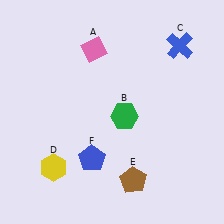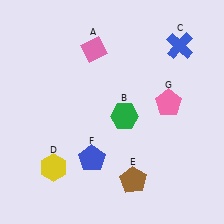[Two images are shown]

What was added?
A pink pentagon (G) was added in Image 2.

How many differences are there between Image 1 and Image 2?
There is 1 difference between the two images.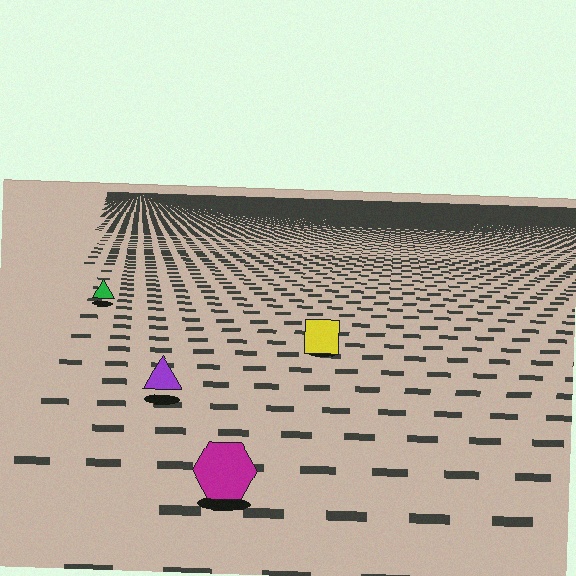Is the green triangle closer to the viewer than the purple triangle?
No. The purple triangle is closer — you can tell from the texture gradient: the ground texture is coarser near it.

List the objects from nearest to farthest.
From nearest to farthest: the magenta hexagon, the purple triangle, the yellow square, the green triangle.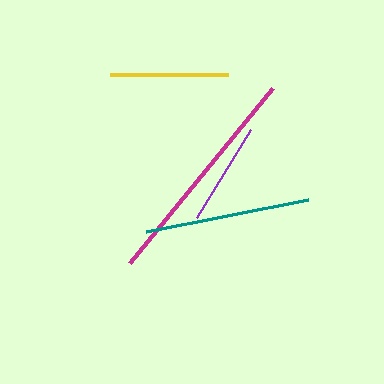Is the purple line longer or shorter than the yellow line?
The yellow line is longer than the purple line.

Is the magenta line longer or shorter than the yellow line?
The magenta line is longer than the yellow line.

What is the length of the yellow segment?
The yellow segment is approximately 118 pixels long.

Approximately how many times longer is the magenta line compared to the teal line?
The magenta line is approximately 1.4 times the length of the teal line.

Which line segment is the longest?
The magenta line is the longest at approximately 226 pixels.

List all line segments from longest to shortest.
From longest to shortest: magenta, teal, yellow, purple.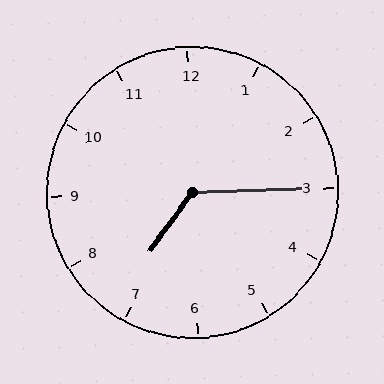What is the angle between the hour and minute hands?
Approximately 128 degrees.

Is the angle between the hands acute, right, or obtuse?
It is obtuse.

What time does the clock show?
7:15.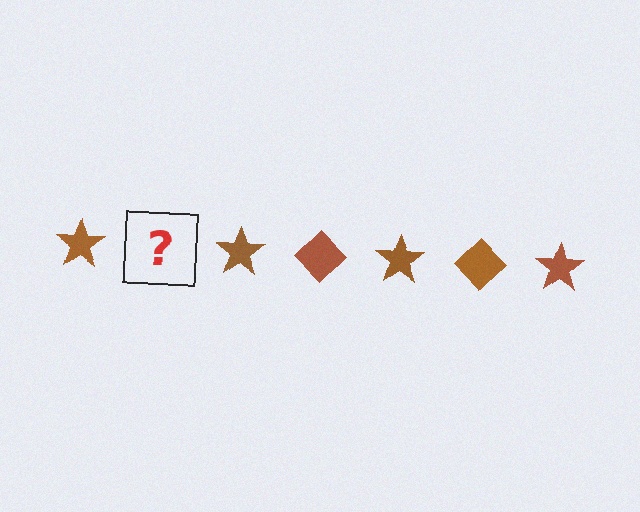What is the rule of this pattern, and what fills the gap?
The rule is that the pattern cycles through star, diamond shapes in brown. The gap should be filled with a brown diamond.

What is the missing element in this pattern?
The missing element is a brown diamond.